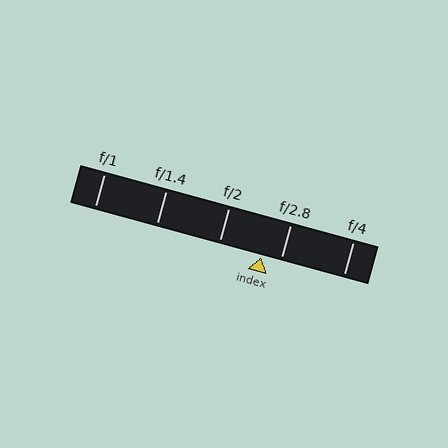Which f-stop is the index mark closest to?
The index mark is closest to f/2.8.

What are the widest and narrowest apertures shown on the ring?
The widest aperture shown is f/1 and the narrowest is f/4.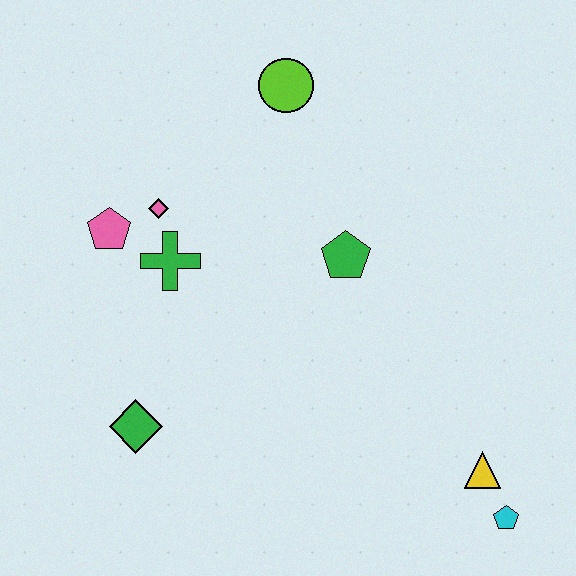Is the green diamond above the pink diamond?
No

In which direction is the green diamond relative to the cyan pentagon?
The green diamond is to the left of the cyan pentagon.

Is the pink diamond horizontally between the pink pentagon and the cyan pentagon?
Yes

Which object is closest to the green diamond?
The green cross is closest to the green diamond.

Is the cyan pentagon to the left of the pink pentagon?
No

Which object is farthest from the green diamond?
The cyan pentagon is farthest from the green diamond.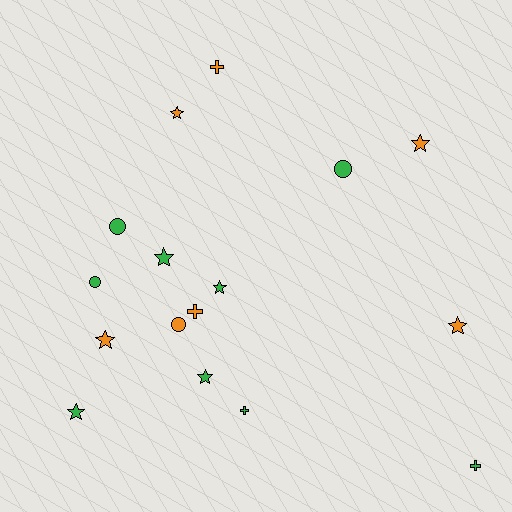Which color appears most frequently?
Green, with 9 objects.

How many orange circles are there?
There is 1 orange circle.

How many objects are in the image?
There are 16 objects.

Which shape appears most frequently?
Star, with 8 objects.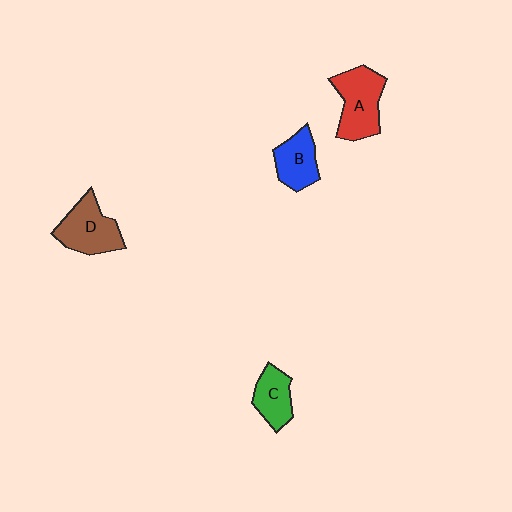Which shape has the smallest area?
Shape C (green).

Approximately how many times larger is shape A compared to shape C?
Approximately 1.5 times.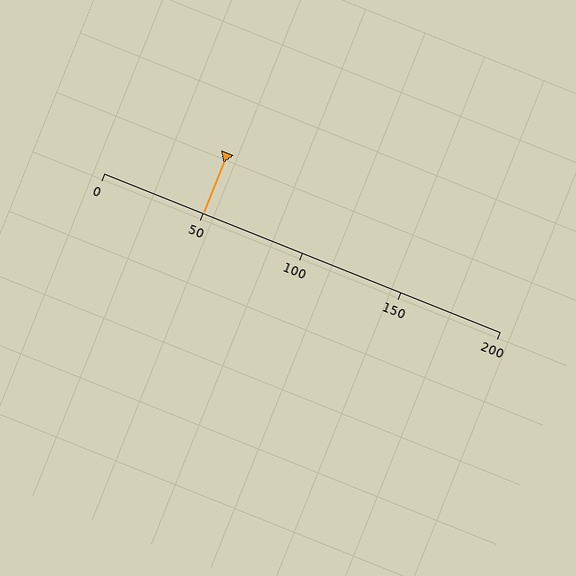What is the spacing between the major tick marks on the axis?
The major ticks are spaced 50 apart.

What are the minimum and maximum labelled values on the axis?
The axis runs from 0 to 200.